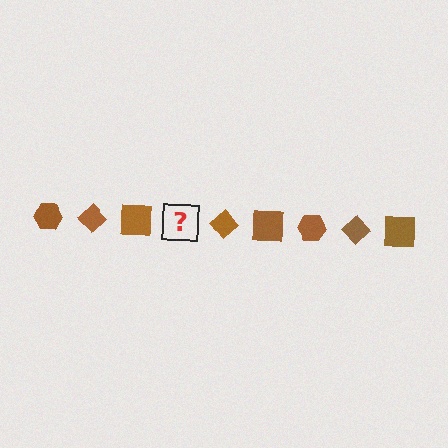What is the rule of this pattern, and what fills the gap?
The rule is that the pattern cycles through hexagon, diamond, square shapes in brown. The gap should be filled with a brown hexagon.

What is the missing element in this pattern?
The missing element is a brown hexagon.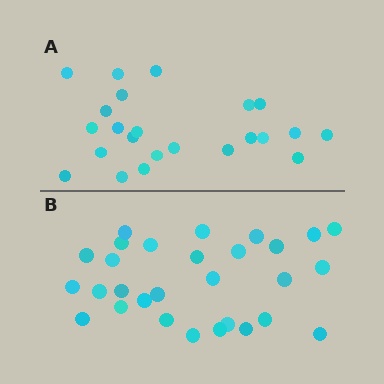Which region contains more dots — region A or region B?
Region B (the bottom region) has more dots.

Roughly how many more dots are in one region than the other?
Region B has about 6 more dots than region A.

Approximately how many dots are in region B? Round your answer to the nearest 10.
About 30 dots. (The exact count is 29, which rounds to 30.)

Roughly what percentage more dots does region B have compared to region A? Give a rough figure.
About 25% more.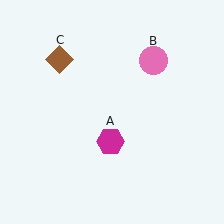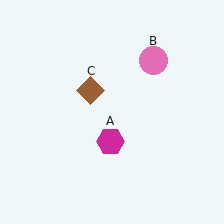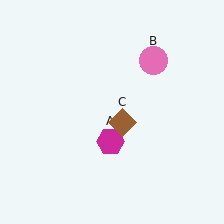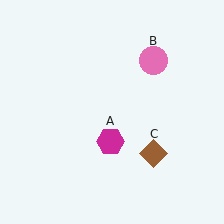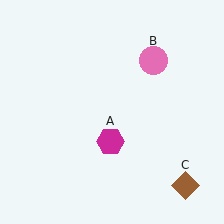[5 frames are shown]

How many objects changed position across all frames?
1 object changed position: brown diamond (object C).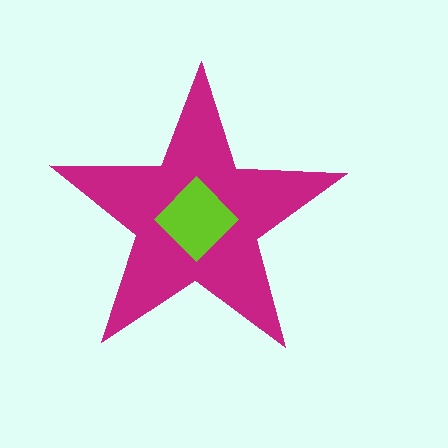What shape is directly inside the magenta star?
The lime diamond.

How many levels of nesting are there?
2.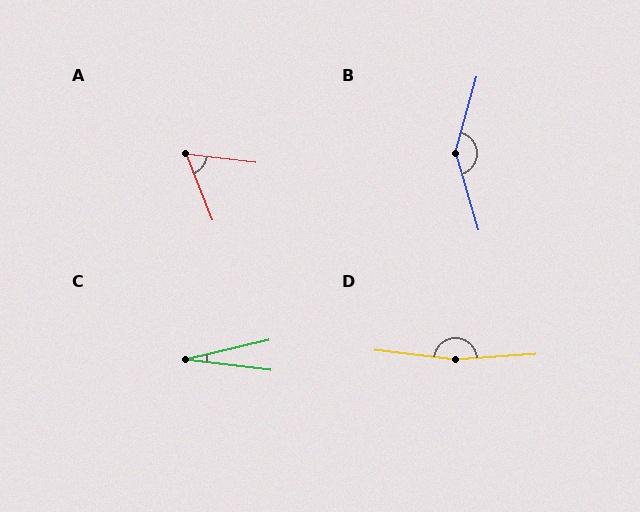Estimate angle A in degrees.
Approximately 61 degrees.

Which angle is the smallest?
C, at approximately 20 degrees.